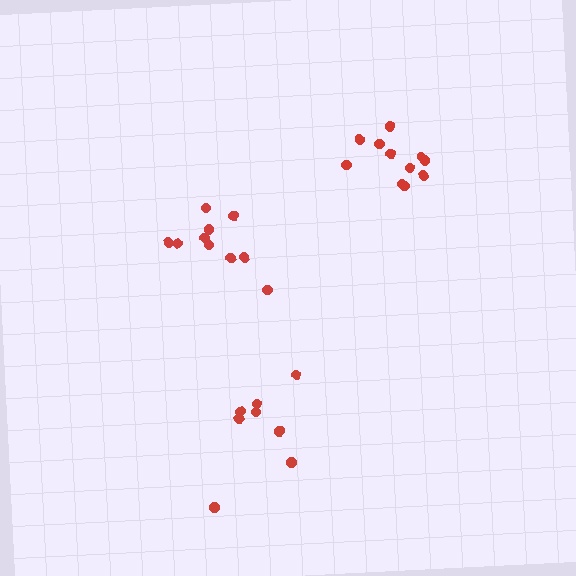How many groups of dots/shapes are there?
There are 3 groups.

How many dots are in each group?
Group 1: 10 dots, Group 2: 8 dots, Group 3: 11 dots (29 total).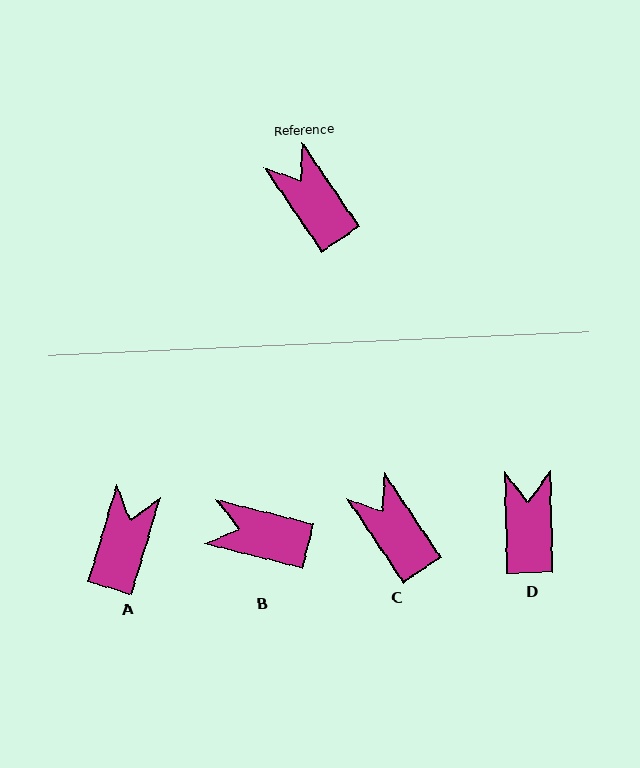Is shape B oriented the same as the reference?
No, it is off by about 42 degrees.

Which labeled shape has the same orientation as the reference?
C.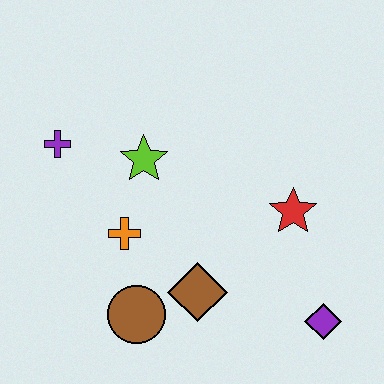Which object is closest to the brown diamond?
The brown circle is closest to the brown diamond.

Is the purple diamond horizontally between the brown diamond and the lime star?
No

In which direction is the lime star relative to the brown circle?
The lime star is above the brown circle.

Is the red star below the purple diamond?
No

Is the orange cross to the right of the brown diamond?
No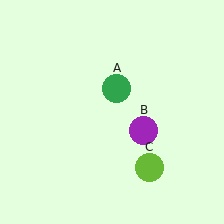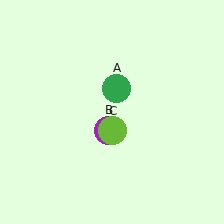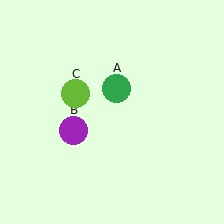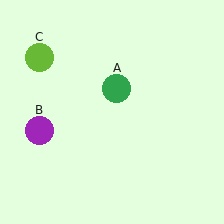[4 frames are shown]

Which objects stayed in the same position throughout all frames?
Green circle (object A) remained stationary.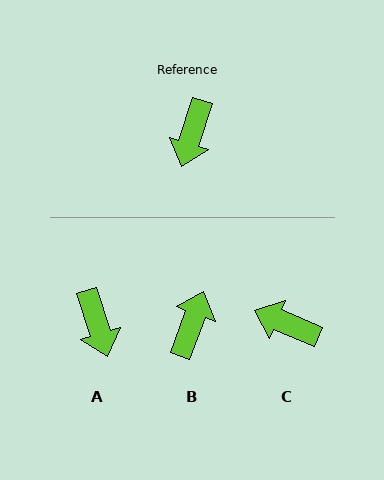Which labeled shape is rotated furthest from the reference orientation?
B, about 178 degrees away.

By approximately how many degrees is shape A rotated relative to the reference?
Approximately 35 degrees counter-clockwise.